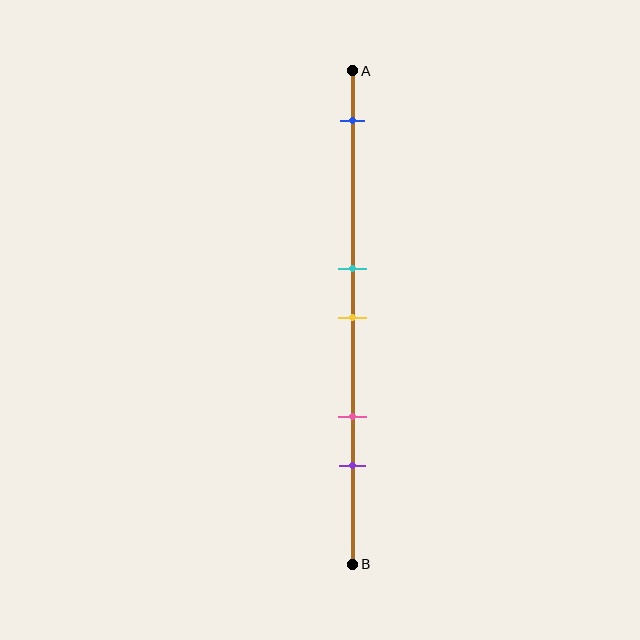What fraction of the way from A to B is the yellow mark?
The yellow mark is approximately 50% (0.5) of the way from A to B.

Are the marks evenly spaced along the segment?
No, the marks are not evenly spaced.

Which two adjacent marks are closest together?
The cyan and yellow marks are the closest adjacent pair.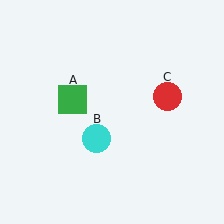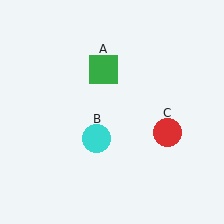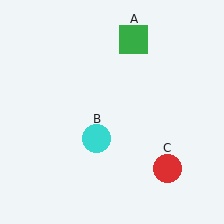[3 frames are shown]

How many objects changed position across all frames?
2 objects changed position: green square (object A), red circle (object C).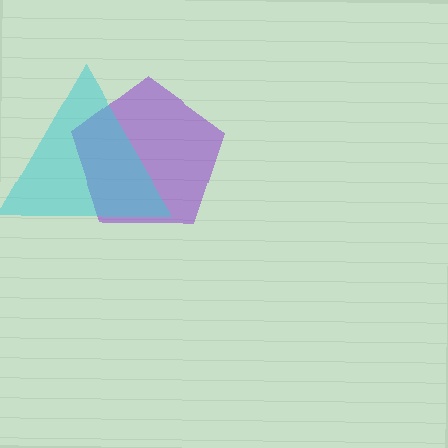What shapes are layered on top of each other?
The layered shapes are: a purple pentagon, a cyan triangle.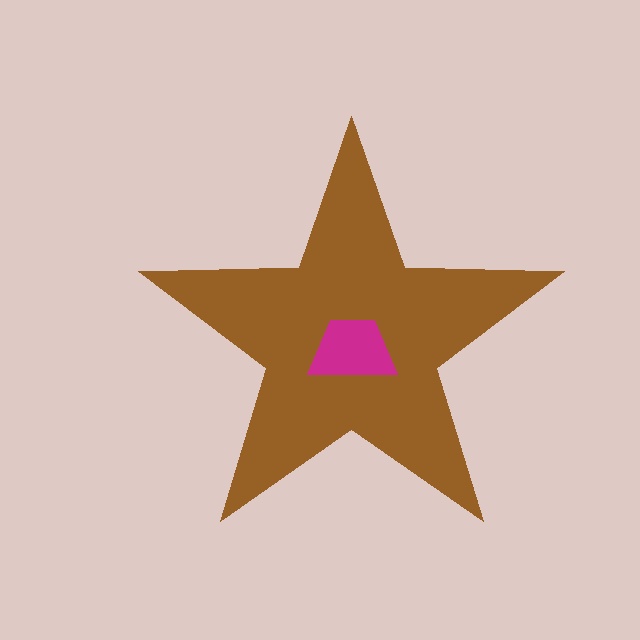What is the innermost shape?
The magenta trapezoid.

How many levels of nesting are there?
2.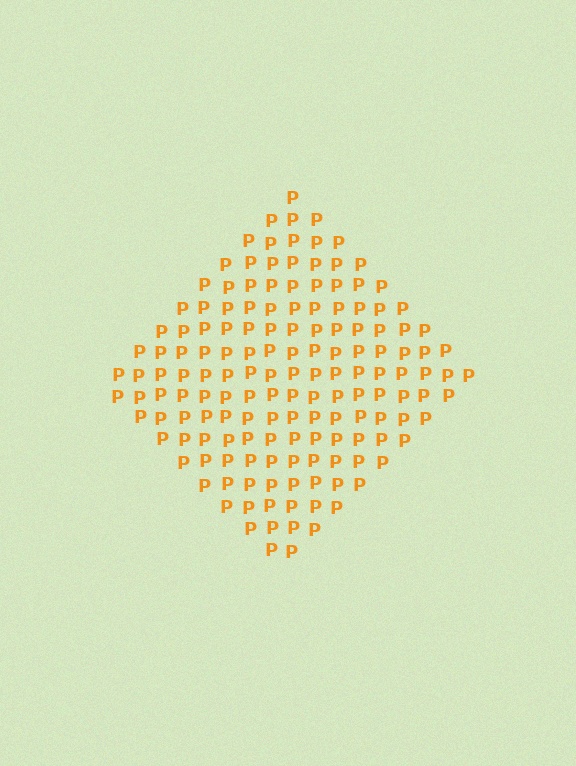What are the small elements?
The small elements are letter P's.